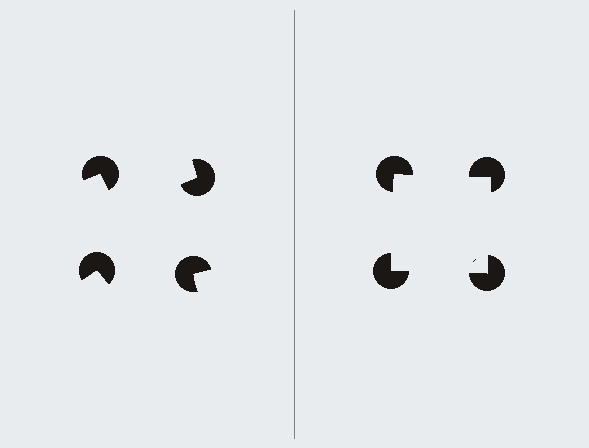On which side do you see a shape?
An illusory square appears on the right side. On the left side the wedge cuts are rotated, so no coherent shape forms.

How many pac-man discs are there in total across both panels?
8 — 4 on each side.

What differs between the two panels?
The pac-man discs are positioned identically on both sides; only the wedge orientations differ. On the right they align to a square; on the left they are misaligned.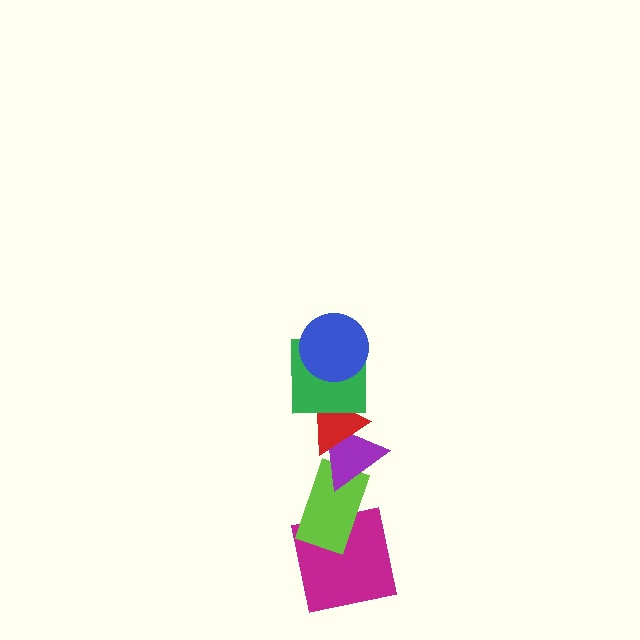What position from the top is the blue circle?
The blue circle is 1st from the top.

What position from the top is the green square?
The green square is 2nd from the top.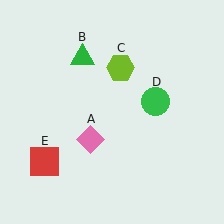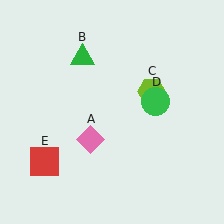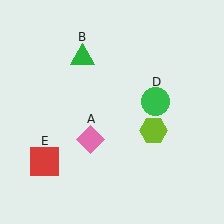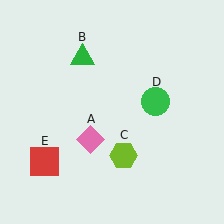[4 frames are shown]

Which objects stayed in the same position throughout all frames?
Pink diamond (object A) and green triangle (object B) and green circle (object D) and red square (object E) remained stationary.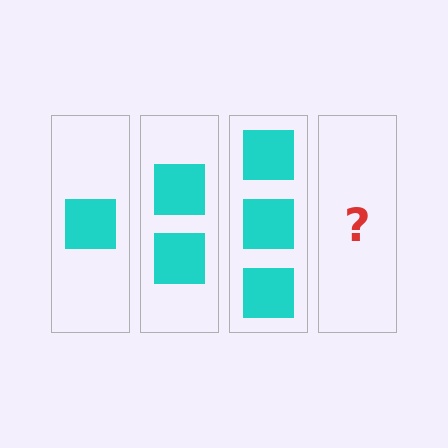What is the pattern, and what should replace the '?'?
The pattern is that each step adds one more square. The '?' should be 4 squares.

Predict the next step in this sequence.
The next step is 4 squares.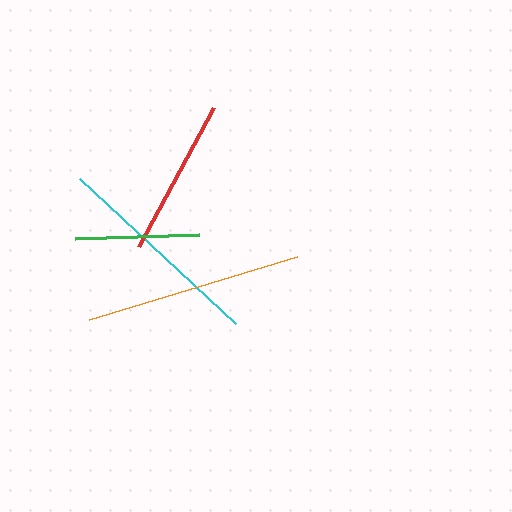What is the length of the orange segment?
The orange segment is approximately 217 pixels long.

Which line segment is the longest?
The orange line is the longest at approximately 217 pixels.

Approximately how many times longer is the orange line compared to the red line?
The orange line is approximately 1.4 times the length of the red line.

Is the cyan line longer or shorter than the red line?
The cyan line is longer than the red line.